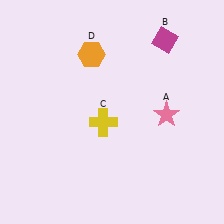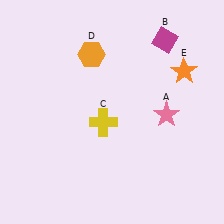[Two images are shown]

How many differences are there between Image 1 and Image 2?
There is 1 difference between the two images.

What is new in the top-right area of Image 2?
An orange star (E) was added in the top-right area of Image 2.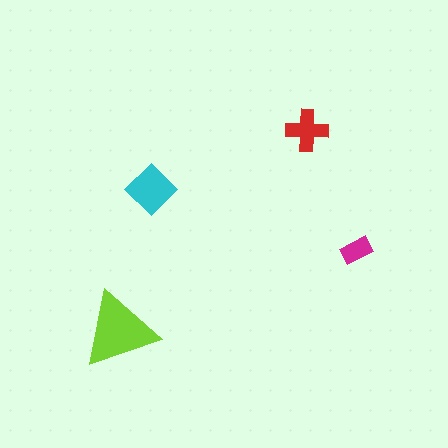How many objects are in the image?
There are 4 objects in the image.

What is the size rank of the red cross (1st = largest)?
3rd.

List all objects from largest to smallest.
The lime triangle, the cyan diamond, the red cross, the magenta rectangle.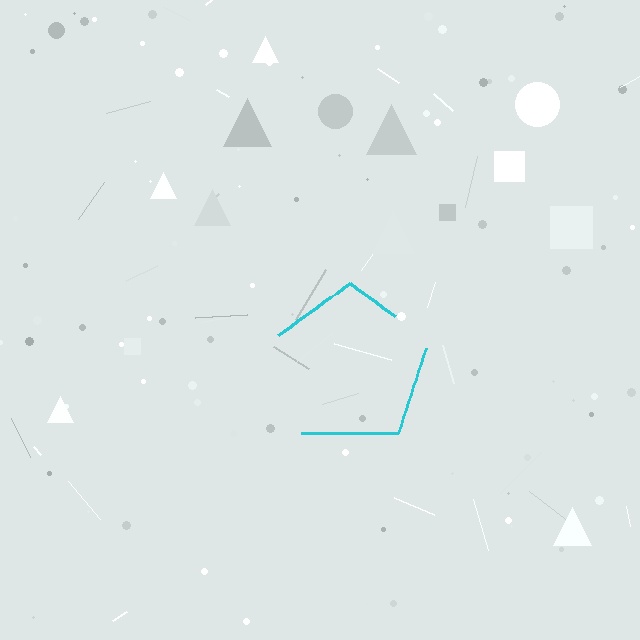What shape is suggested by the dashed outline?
The dashed outline suggests a pentagon.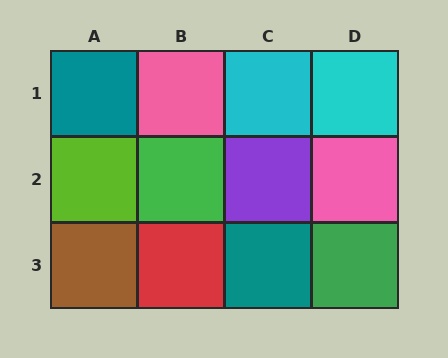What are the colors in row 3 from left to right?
Brown, red, teal, green.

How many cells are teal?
2 cells are teal.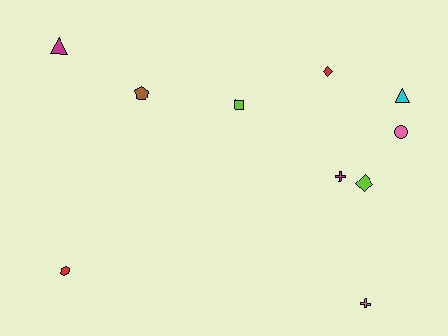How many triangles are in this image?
There are 2 triangles.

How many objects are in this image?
There are 10 objects.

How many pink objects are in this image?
There are 2 pink objects.